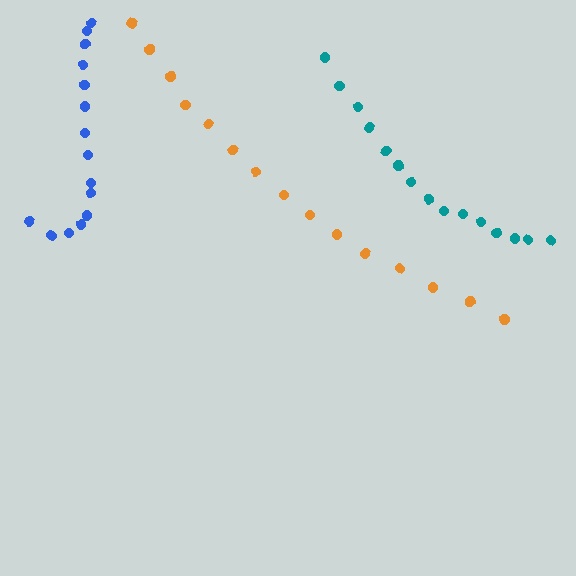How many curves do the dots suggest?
There are 3 distinct paths.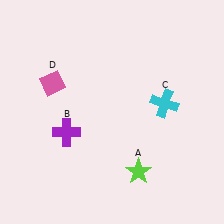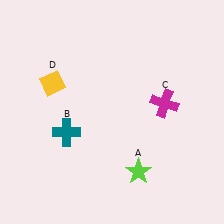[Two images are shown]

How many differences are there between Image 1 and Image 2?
There are 3 differences between the two images.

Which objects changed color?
B changed from purple to teal. C changed from cyan to magenta. D changed from pink to yellow.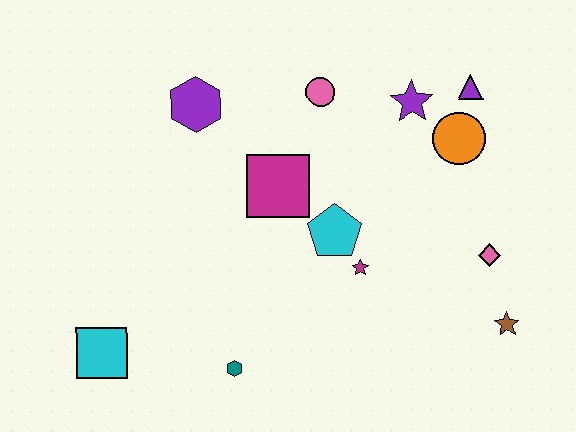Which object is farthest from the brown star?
The cyan square is farthest from the brown star.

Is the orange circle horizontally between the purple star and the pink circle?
No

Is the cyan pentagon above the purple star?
No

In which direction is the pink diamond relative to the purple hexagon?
The pink diamond is to the right of the purple hexagon.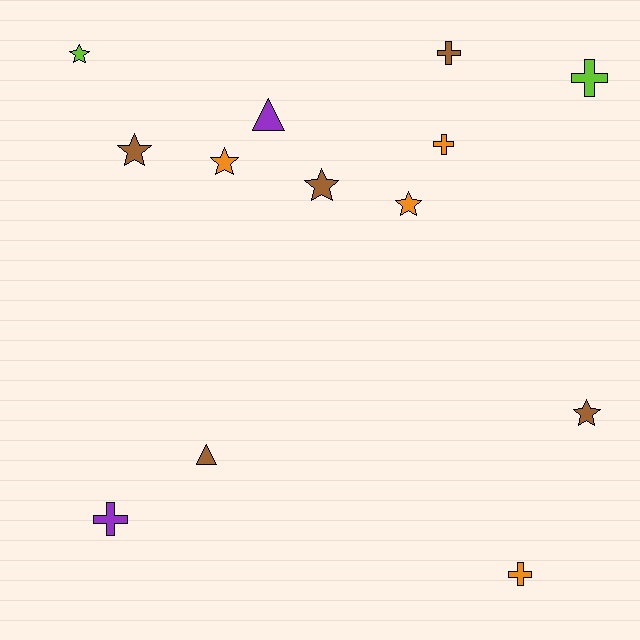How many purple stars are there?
There are no purple stars.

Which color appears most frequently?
Brown, with 5 objects.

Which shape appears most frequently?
Star, with 6 objects.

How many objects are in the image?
There are 13 objects.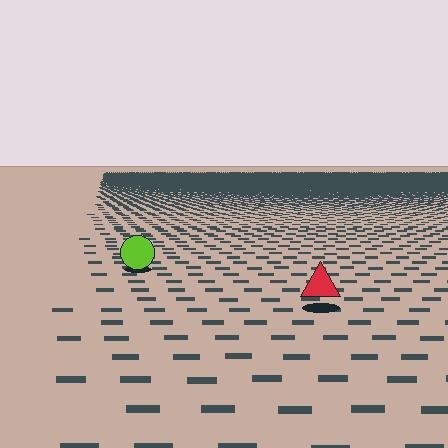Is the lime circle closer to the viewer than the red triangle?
No. The red triangle is closer — you can tell from the texture gradient: the ground texture is coarser near it.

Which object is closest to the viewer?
The red triangle is closest. The texture marks near it are larger and more spread out.